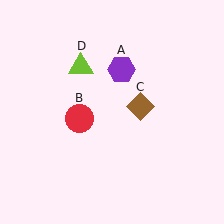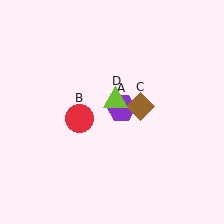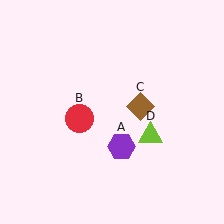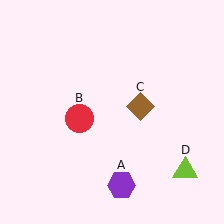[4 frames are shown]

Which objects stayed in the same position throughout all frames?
Red circle (object B) and brown diamond (object C) remained stationary.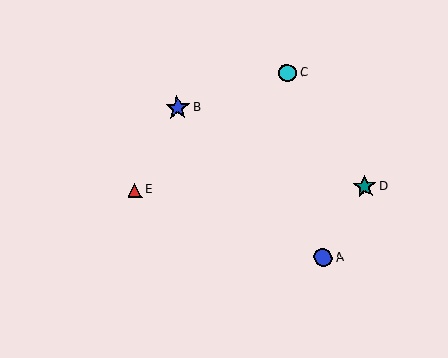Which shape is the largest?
The blue star (labeled B) is the largest.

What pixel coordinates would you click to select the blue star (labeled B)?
Click at (178, 108) to select the blue star B.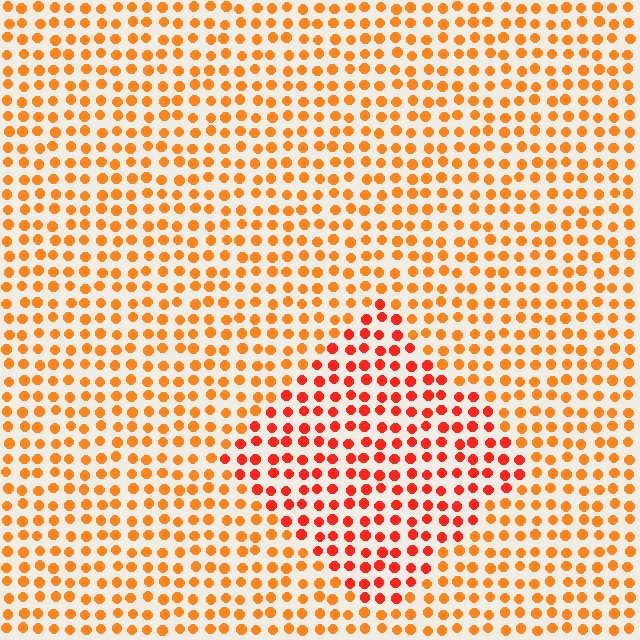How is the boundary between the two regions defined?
The boundary is defined purely by a slight shift in hue (about 26 degrees). Spacing, size, and orientation are identical on both sides.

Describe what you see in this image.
The image is filled with small orange elements in a uniform arrangement. A diamond-shaped region is visible where the elements are tinted to a slightly different hue, forming a subtle color boundary.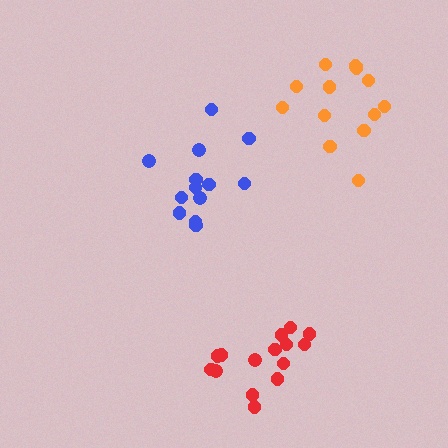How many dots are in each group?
Group 1: 13 dots, Group 2: 15 dots, Group 3: 14 dots (42 total).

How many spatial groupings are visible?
There are 3 spatial groupings.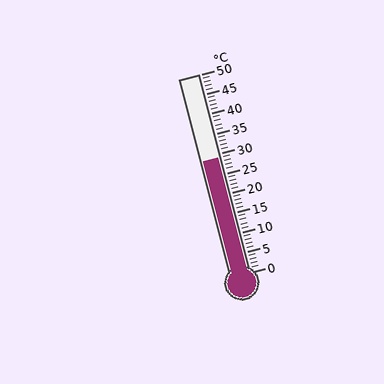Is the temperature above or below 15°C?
The temperature is above 15°C.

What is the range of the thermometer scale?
The thermometer scale ranges from 0°C to 50°C.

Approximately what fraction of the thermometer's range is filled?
The thermometer is filled to approximately 60% of its range.